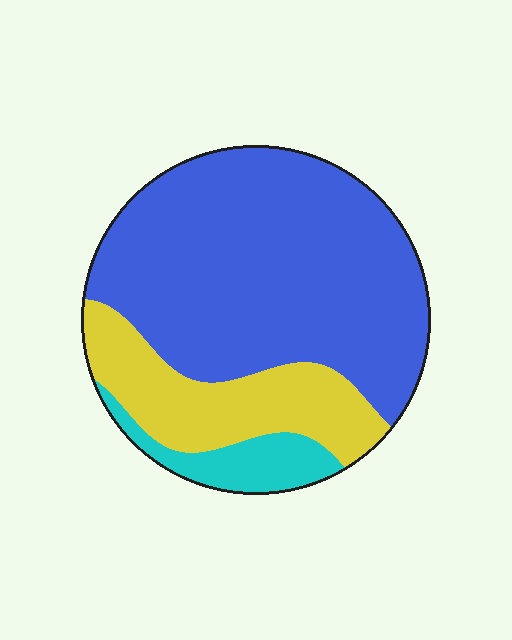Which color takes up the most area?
Blue, at roughly 65%.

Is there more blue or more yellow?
Blue.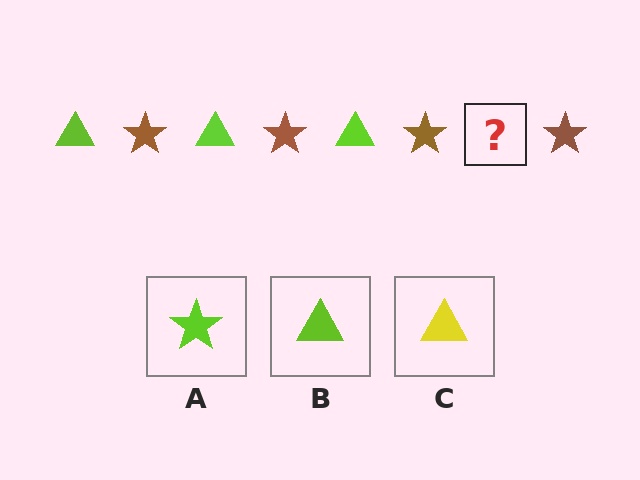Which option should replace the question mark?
Option B.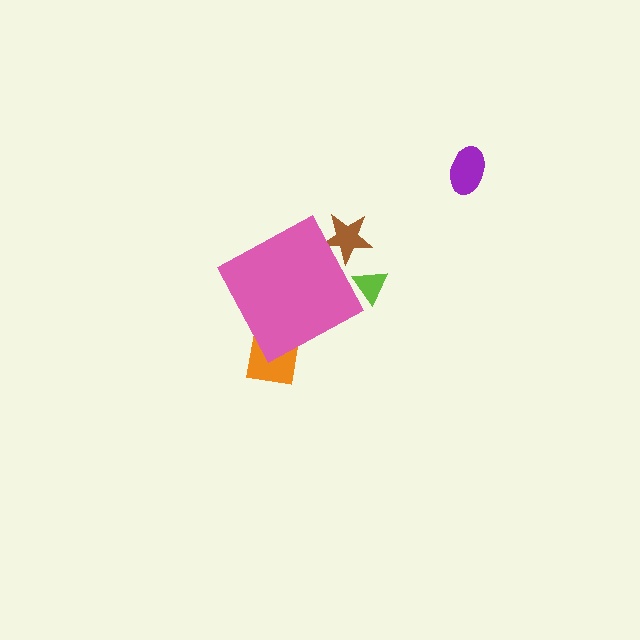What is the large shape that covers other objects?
A pink diamond.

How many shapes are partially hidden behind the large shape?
3 shapes are partially hidden.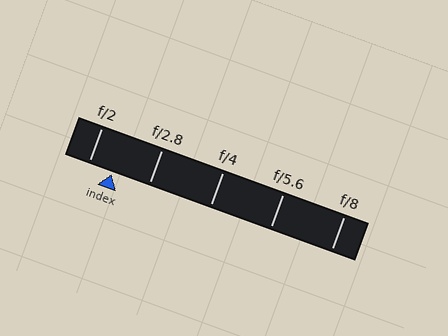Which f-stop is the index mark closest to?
The index mark is closest to f/2.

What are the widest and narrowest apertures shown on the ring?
The widest aperture shown is f/2 and the narrowest is f/8.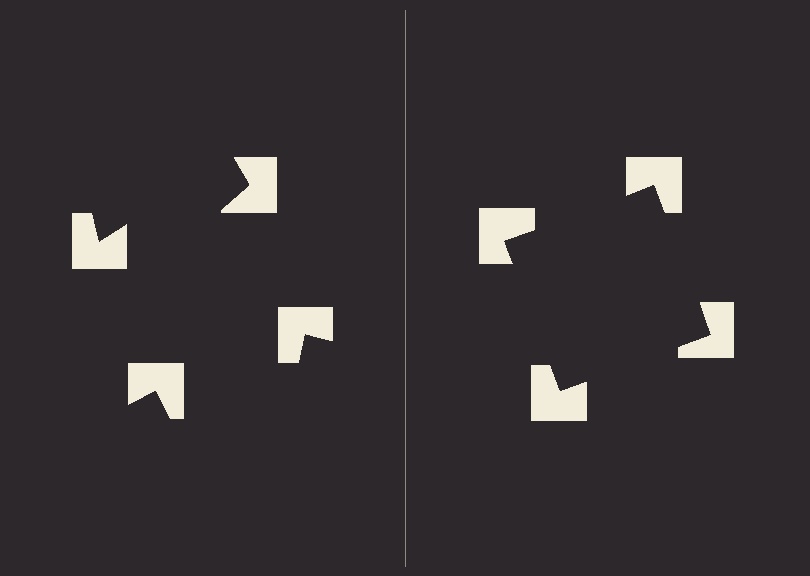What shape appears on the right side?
An illusory square.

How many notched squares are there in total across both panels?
8 — 4 on each side.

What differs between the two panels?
The notched squares are positioned identically on both sides; only the wedge orientations differ. On the right they align to a square; on the left they are misaligned.